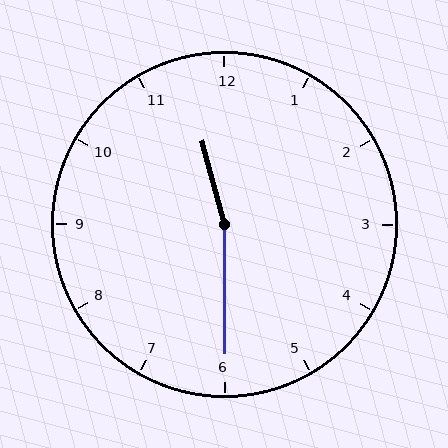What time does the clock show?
11:30.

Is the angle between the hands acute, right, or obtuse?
It is obtuse.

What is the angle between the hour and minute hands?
Approximately 165 degrees.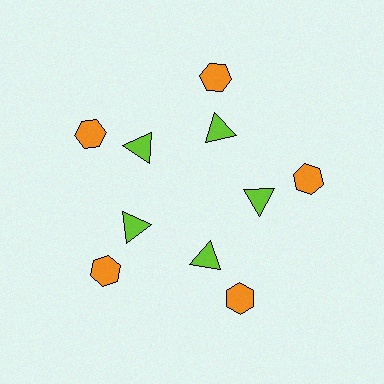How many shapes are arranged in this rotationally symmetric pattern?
There are 10 shapes, arranged in 5 groups of 2.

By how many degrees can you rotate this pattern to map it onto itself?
The pattern maps onto itself every 72 degrees of rotation.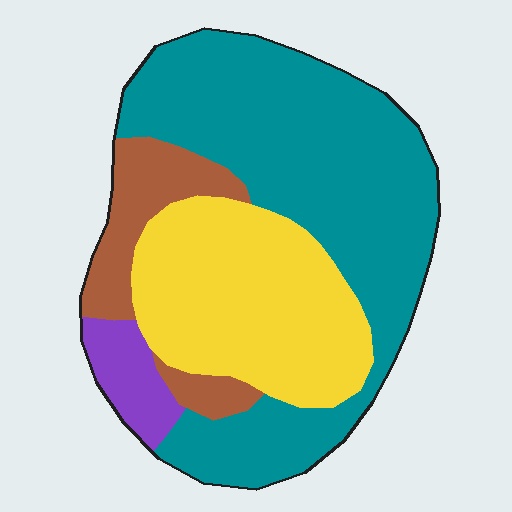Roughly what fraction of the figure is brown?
Brown takes up less than a sixth of the figure.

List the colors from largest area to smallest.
From largest to smallest: teal, yellow, brown, purple.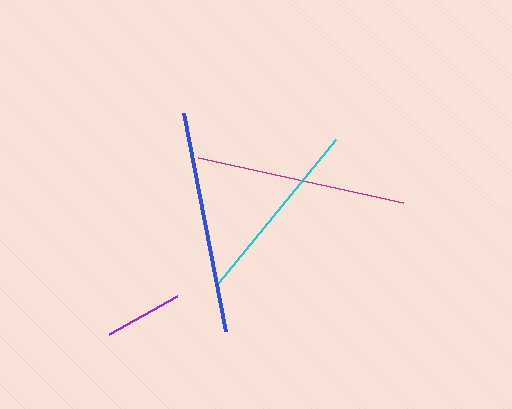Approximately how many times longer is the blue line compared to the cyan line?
The blue line is approximately 1.2 times the length of the cyan line.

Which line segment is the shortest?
The purple line is the shortest at approximately 77 pixels.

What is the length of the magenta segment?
The magenta segment is approximately 210 pixels long.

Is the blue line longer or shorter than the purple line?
The blue line is longer than the purple line.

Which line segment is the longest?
The blue line is the longest at approximately 222 pixels.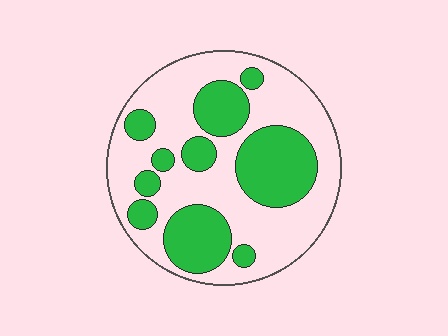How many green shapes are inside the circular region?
10.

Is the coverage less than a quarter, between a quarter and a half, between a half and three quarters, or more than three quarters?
Between a quarter and a half.